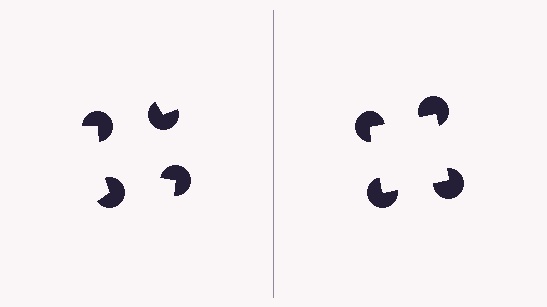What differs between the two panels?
The pac-man discs are positioned identically on both sides; only the wedge orientations differ. On the right they align to a square; on the left they are misaligned.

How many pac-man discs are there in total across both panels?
8 — 4 on each side.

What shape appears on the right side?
An illusory square.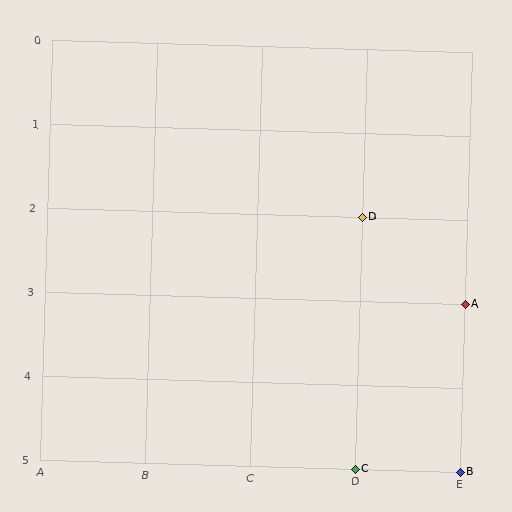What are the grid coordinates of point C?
Point C is at grid coordinates (D, 5).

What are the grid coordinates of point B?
Point B is at grid coordinates (E, 5).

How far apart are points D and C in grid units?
Points D and C are 3 rows apart.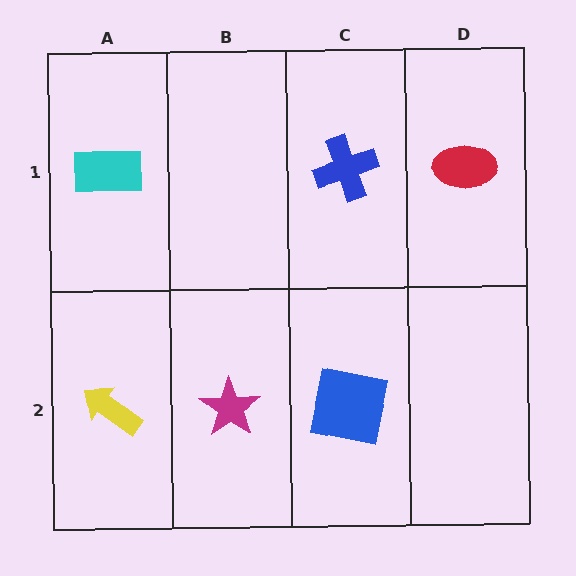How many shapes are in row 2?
3 shapes.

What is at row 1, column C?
A blue cross.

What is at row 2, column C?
A blue square.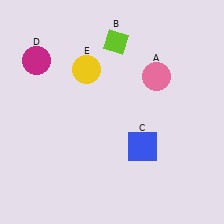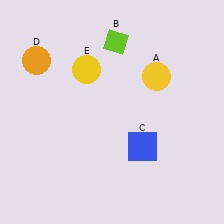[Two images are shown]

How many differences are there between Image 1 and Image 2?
There are 2 differences between the two images.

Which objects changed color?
A changed from pink to yellow. D changed from magenta to orange.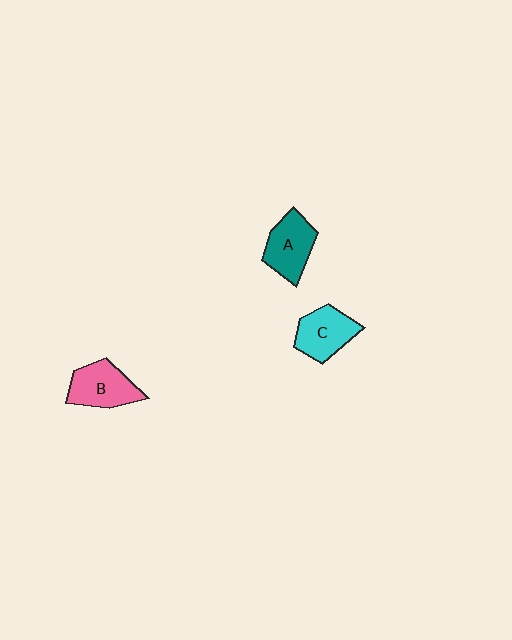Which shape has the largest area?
Shape B (pink).